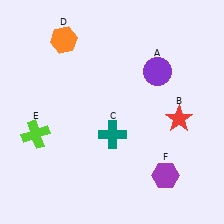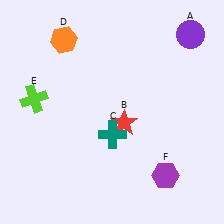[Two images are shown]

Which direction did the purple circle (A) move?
The purple circle (A) moved up.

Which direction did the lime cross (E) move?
The lime cross (E) moved up.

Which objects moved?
The objects that moved are: the purple circle (A), the red star (B), the lime cross (E).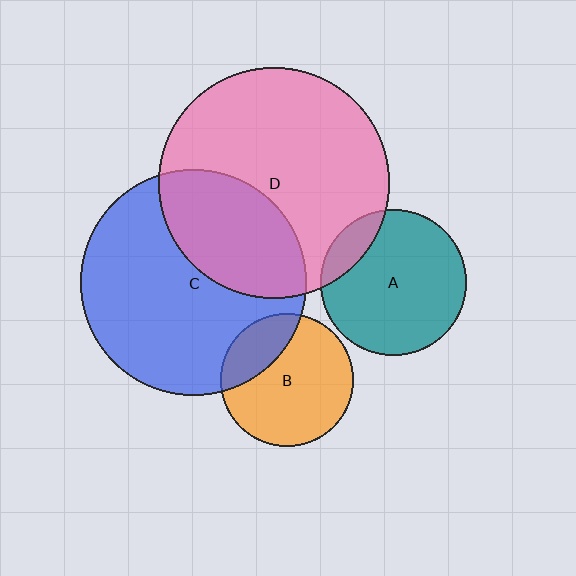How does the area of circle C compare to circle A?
Approximately 2.4 times.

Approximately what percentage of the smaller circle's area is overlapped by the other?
Approximately 15%.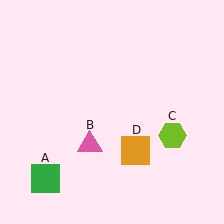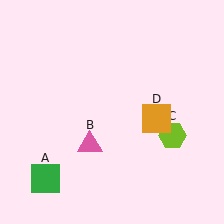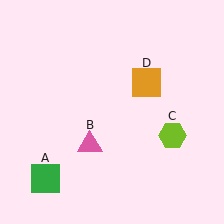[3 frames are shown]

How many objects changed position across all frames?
1 object changed position: orange square (object D).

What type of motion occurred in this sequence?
The orange square (object D) rotated counterclockwise around the center of the scene.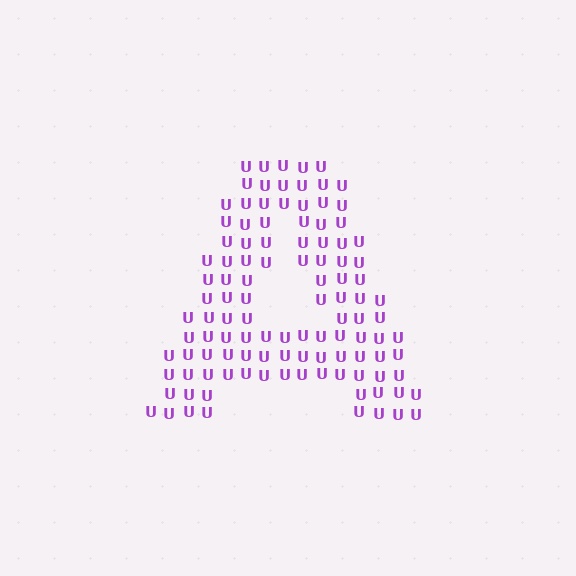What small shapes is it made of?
It is made of small letter U's.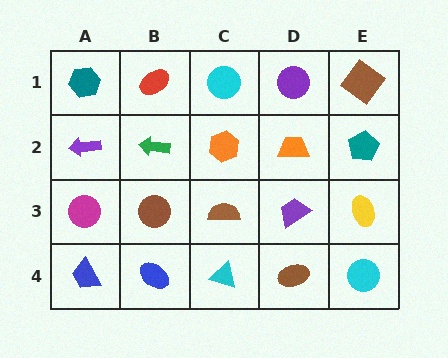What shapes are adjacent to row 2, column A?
A teal hexagon (row 1, column A), a magenta circle (row 3, column A), a green arrow (row 2, column B).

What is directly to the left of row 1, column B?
A teal hexagon.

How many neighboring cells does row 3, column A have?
3.